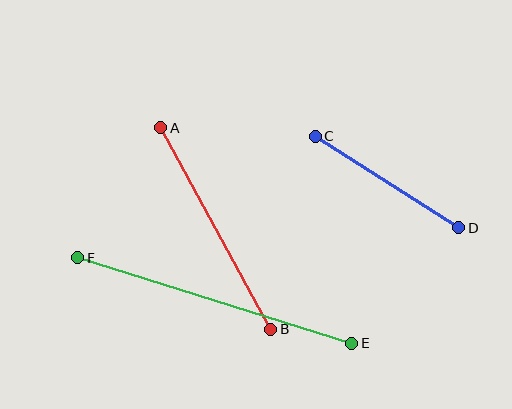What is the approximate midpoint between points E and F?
The midpoint is at approximately (215, 300) pixels.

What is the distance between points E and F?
The distance is approximately 287 pixels.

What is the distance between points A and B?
The distance is approximately 229 pixels.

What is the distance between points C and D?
The distance is approximately 170 pixels.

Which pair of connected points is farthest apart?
Points E and F are farthest apart.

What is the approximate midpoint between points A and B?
The midpoint is at approximately (216, 229) pixels.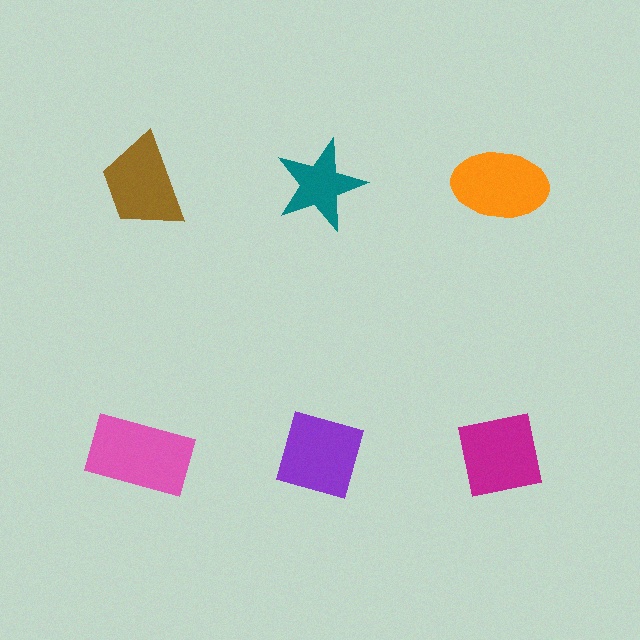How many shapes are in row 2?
3 shapes.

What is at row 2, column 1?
A pink rectangle.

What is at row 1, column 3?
An orange ellipse.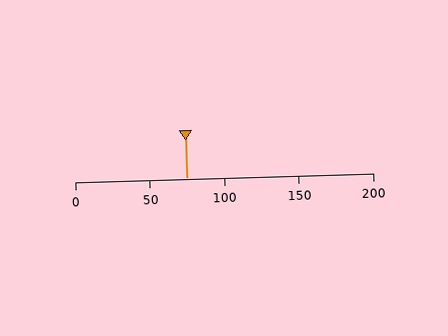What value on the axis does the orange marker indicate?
The marker indicates approximately 75.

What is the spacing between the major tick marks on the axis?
The major ticks are spaced 50 apart.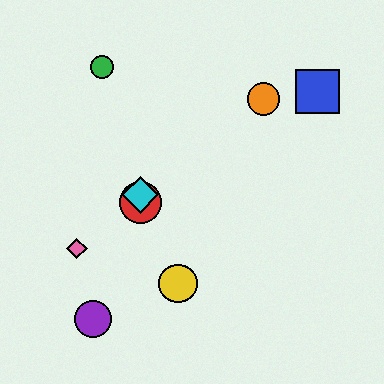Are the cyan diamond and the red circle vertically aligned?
Yes, both are at x≈140.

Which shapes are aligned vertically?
The red circle, the cyan diamond are aligned vertically.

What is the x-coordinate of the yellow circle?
The yellow circle is at x≈178.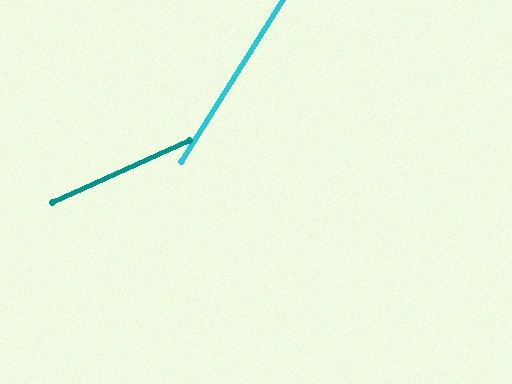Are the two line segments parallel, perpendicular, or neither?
Neither parallel nor perpendicular — they differ by about 34°.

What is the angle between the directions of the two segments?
Approximately 34 degrees.